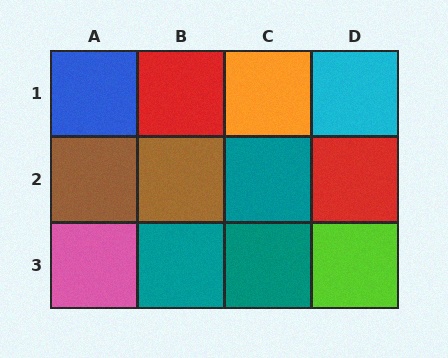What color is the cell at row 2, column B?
Brown.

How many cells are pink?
1 cell is pink.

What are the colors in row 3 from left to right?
Pink, teal, teal, lime.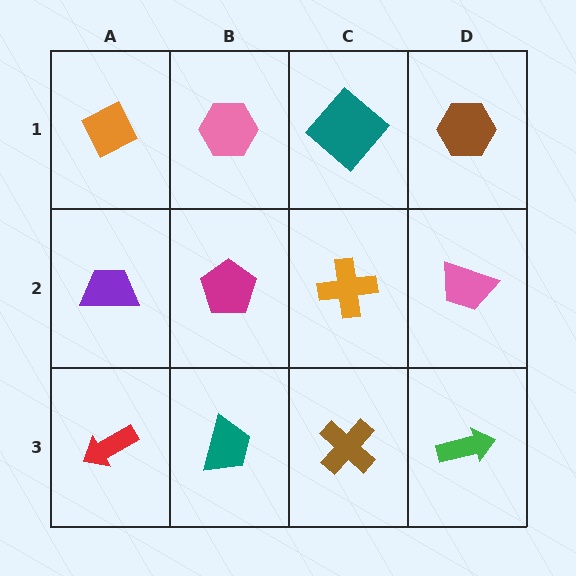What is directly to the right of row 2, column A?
A magenta pentagon.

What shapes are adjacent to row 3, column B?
A magenta pentagon (row 2, column B), a red arrow (row 3, column A), a brown cross (row 3, column C).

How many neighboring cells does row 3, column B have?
3.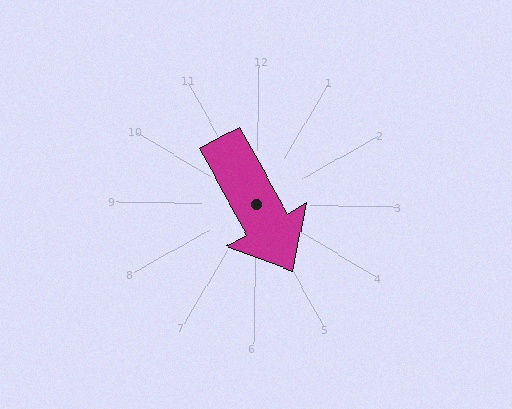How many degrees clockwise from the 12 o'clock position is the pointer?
Approximately 151 degrees.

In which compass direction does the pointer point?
Southeast.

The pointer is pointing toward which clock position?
Roughly 5 o'clock.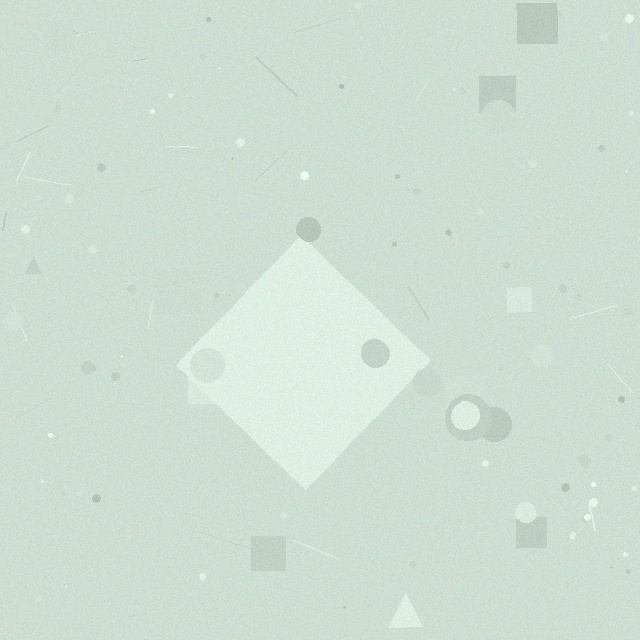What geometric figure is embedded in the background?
A diamond is embedded in the background.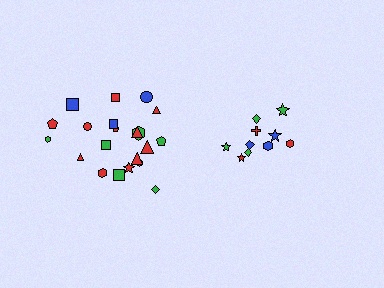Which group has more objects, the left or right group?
The left group.